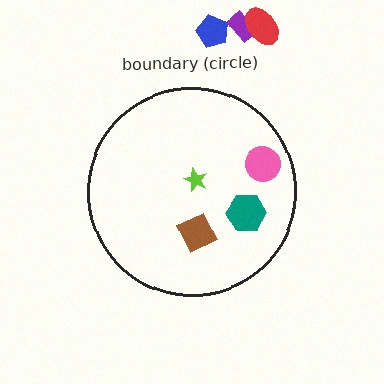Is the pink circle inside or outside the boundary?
Inside.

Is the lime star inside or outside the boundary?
Inside.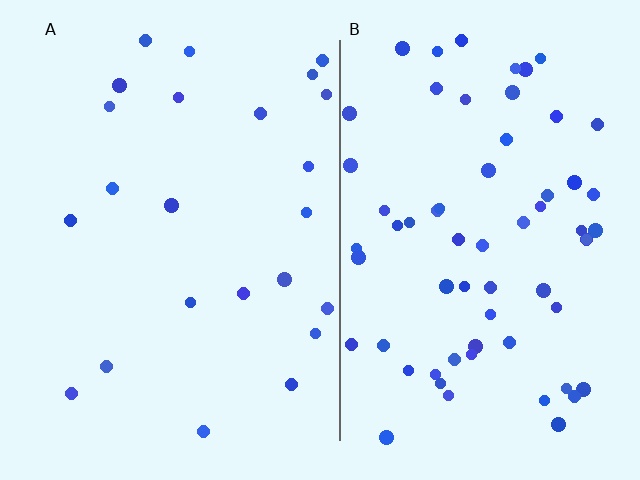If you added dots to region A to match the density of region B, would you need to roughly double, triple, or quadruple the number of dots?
Approximately triple.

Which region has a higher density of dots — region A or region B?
B (the right).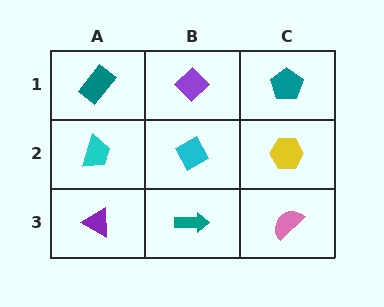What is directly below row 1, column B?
A cyan diamond.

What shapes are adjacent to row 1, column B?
A cyan diamond (row 2, column B), a teal rectangle (row 1, column A), a teal pentagon (row 1, column C).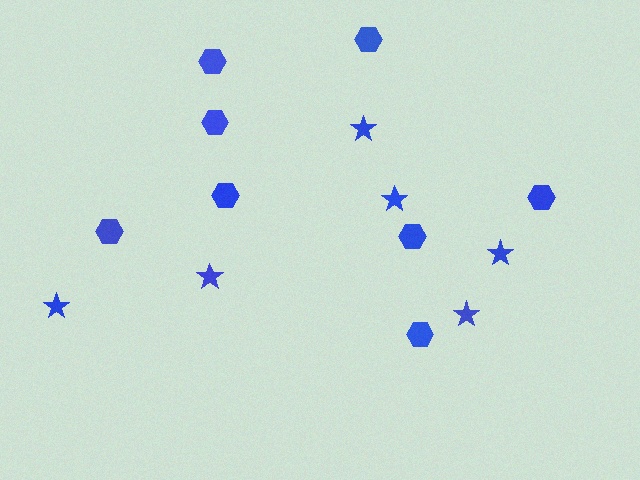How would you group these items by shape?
There are 2 groups: one group of stars (6) and one group of hexagons (8).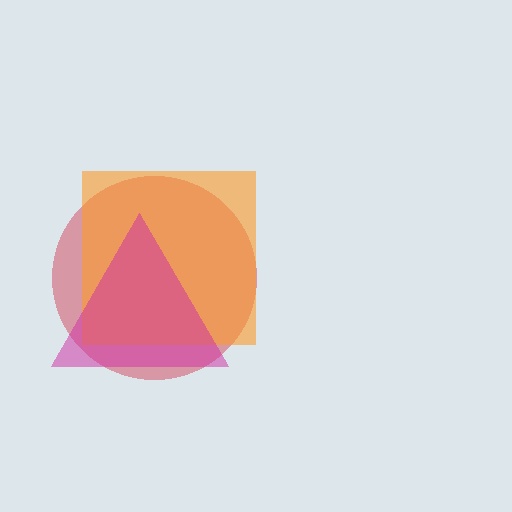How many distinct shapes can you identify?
There are 3 distinct shapes: a red circle, an orange square, a magenta triangle.